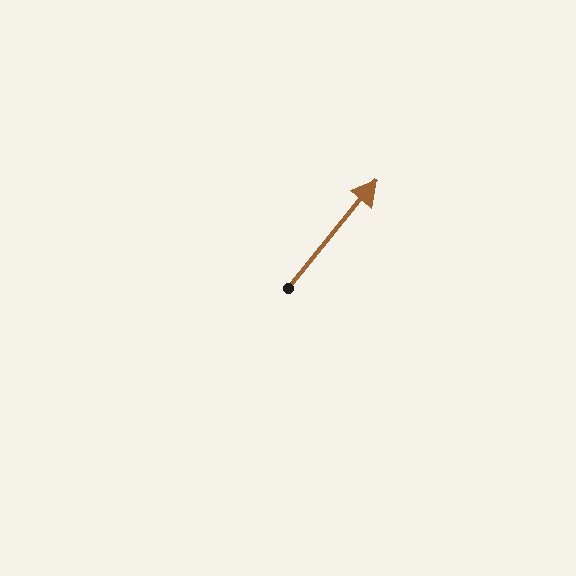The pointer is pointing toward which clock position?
Roughly 1 o'clock.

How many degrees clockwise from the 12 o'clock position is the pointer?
Approximately 39 degrees.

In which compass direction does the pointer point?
Northeast.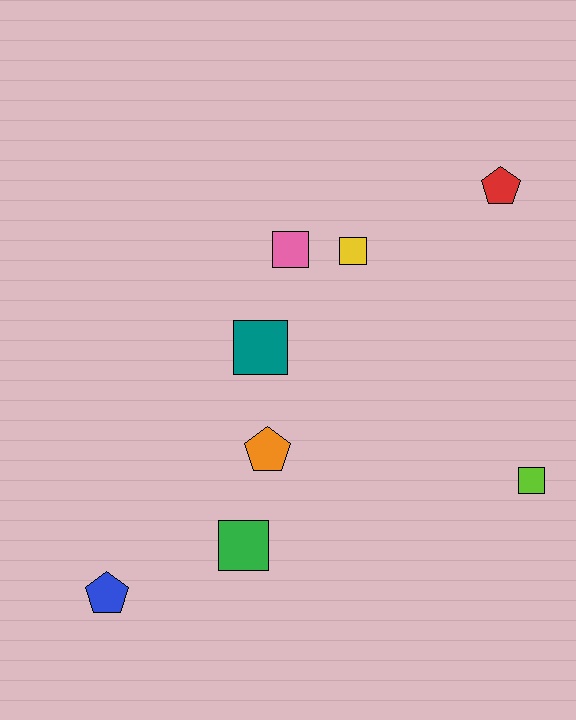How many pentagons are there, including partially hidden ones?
There are 3 pentagons.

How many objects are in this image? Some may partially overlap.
There are 8 objects.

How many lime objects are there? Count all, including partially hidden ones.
There is 1 lime object.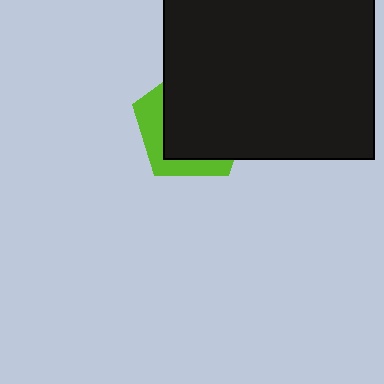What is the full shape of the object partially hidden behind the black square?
The partially hidden object is a lime pentagon.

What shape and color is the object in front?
The object in front is a black square.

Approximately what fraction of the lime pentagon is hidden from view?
Roughly 69% of the lime pentagon is hidden behind the black square.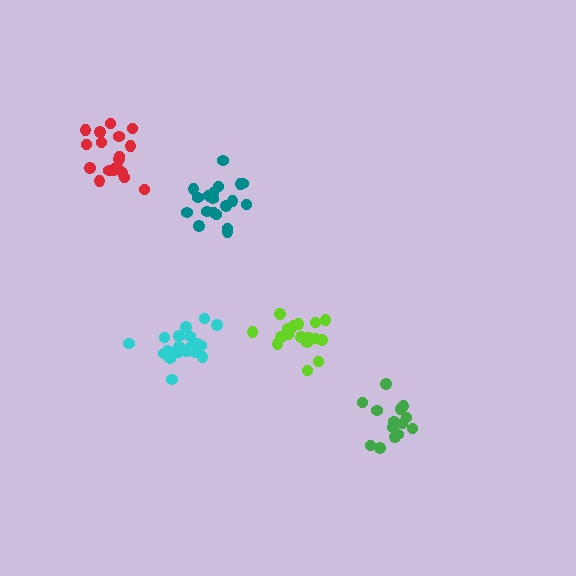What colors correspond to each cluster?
The clusters are colored: lime, green, cyan, teal, red.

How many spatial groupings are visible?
There are 5 spatial groupings.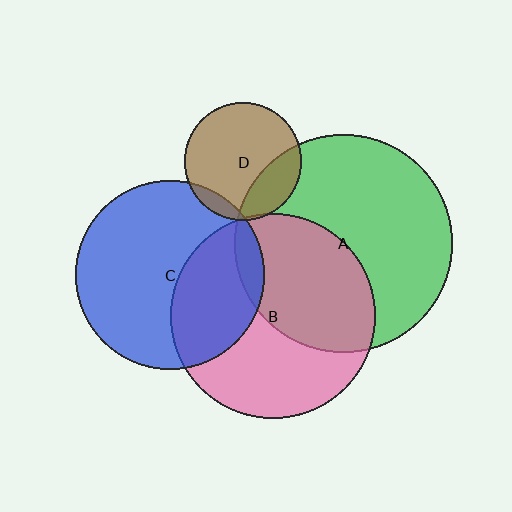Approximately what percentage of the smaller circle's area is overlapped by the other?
Approximately 25%.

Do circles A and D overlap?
Yes.